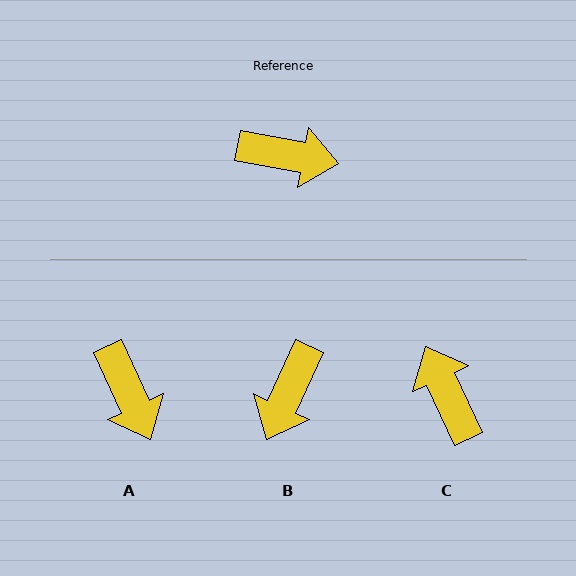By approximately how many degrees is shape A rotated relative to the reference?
Approximately 55 degrees clockwise.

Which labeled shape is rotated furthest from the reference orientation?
C, about 125 degrees away.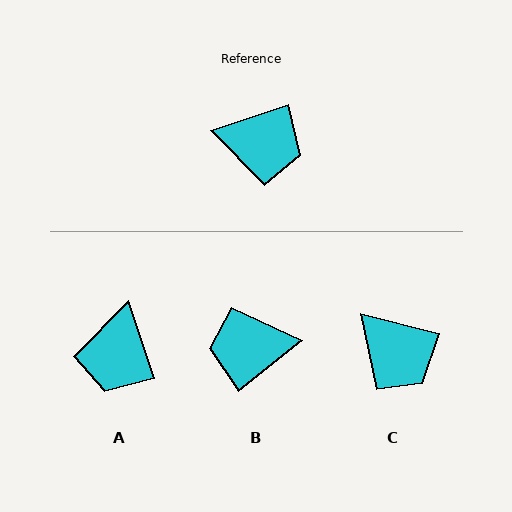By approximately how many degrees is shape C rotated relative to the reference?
Approximately 32 degrees clockwise.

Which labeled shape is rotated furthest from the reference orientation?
B, about 159 degrees away.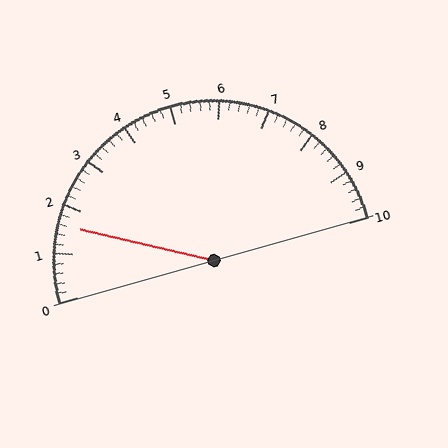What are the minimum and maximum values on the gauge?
The gauge ranges from 0 to 10.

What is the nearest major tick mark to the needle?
The nearest major tick mark is 2.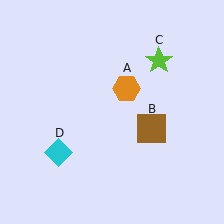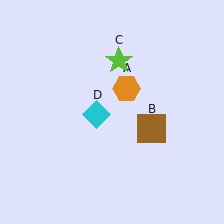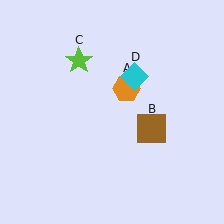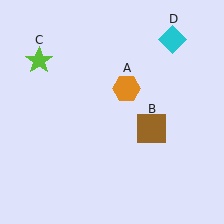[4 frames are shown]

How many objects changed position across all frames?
2 objects changed position: lime star (object C), cyan diamond (object D).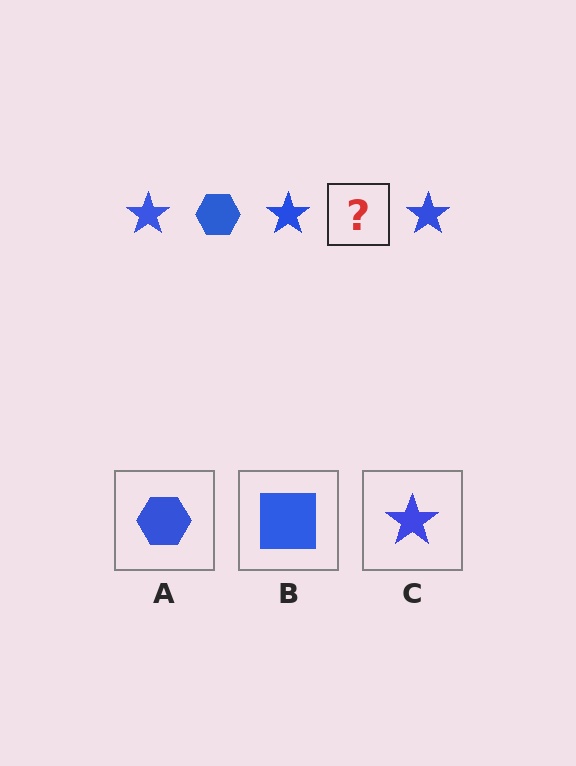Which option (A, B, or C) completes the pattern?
A.